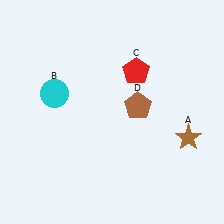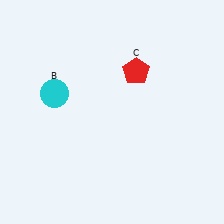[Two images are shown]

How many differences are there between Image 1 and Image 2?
There are 2 differences between the two images.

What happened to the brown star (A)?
The brown star (A) was removed in Image 2. It was in the bottom-right area of Image 1.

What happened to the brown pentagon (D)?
The brown pentagon (D) was removed in Image 2. It was in the top-right area of Image 1.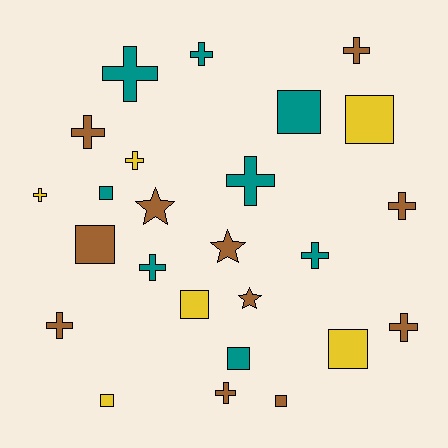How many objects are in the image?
There are 25 objects.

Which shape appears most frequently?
Cross, with 13 objects.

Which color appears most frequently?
Brown, with 11 objects.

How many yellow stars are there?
There are no yellow stars.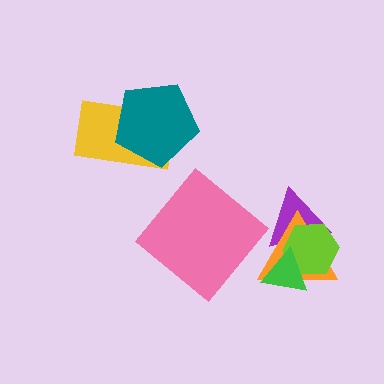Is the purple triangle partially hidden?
Yes, it is partially covered by another shape.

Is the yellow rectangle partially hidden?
Yes, it is partially covered by another shape.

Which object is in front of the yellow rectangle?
The teal pentagon is in front of the yellow rectangle.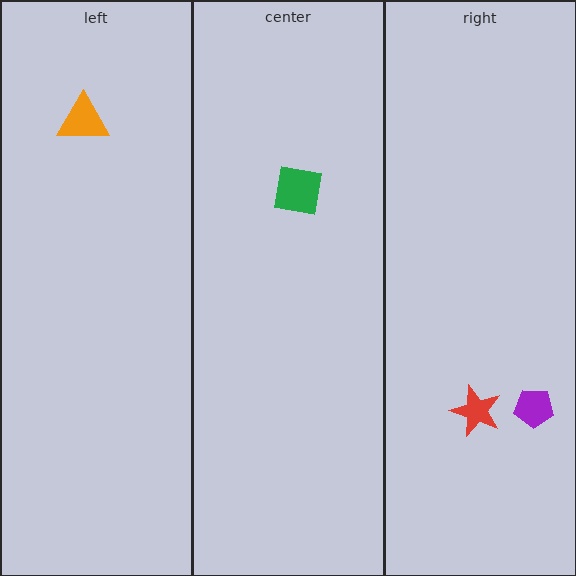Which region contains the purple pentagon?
The right region.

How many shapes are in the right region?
2.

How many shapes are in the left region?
1.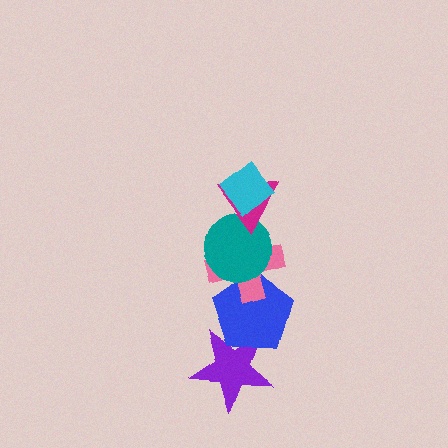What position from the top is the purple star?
The purple star is 6th from the top.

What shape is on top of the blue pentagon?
The pink cross is on top of the blue pentagon.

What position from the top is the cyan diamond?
The cyan diamond is 1st from the top.